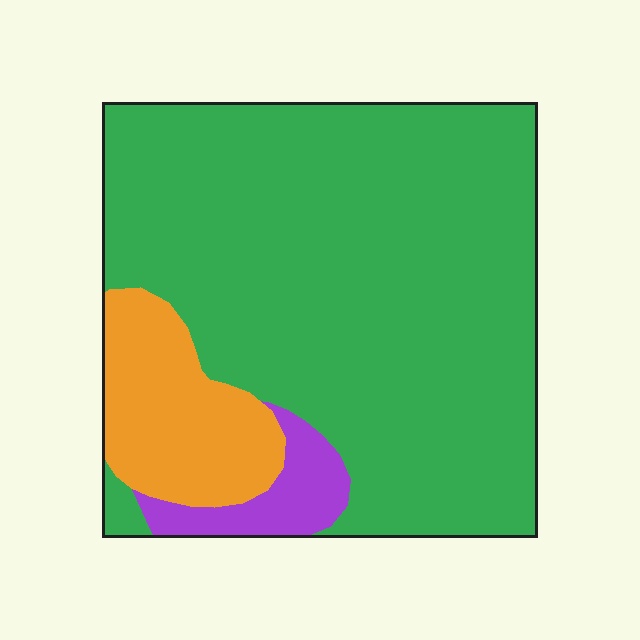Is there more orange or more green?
Green.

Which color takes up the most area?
Green, at roughly 80%.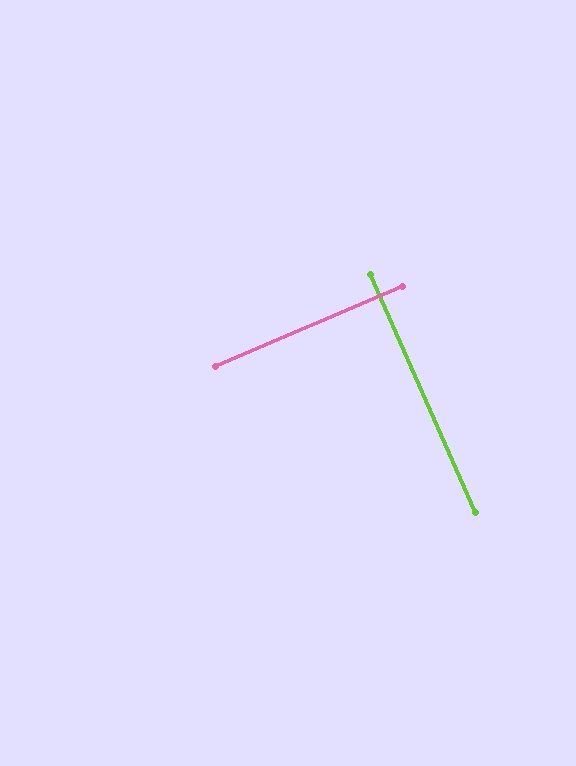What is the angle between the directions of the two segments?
Approximately 89 degrees.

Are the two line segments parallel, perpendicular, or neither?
Perpendicular — they meet at approximately 89°.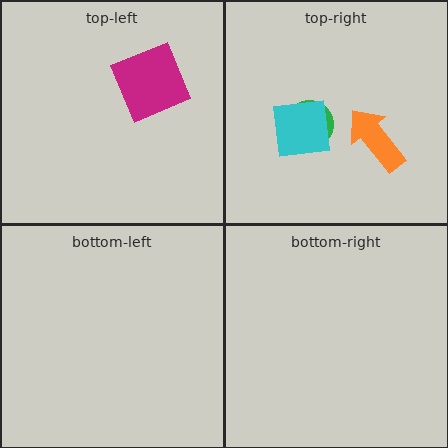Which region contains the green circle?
The top-right region.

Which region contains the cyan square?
The top-right region.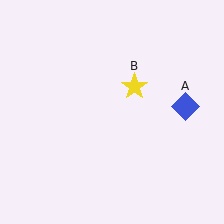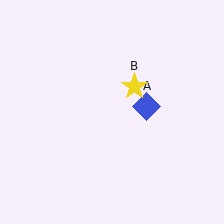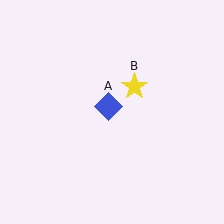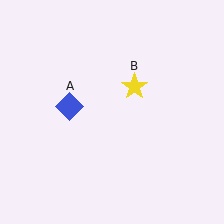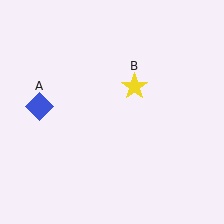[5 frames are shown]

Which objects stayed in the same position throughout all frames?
Yellow star (object B) remained stationary.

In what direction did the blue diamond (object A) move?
The blue diamond (object A) moved left.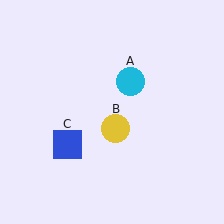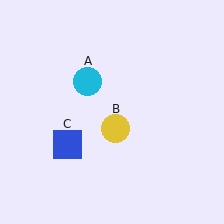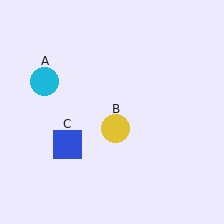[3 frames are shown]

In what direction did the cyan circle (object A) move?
The cyan circle (object A) moved left.